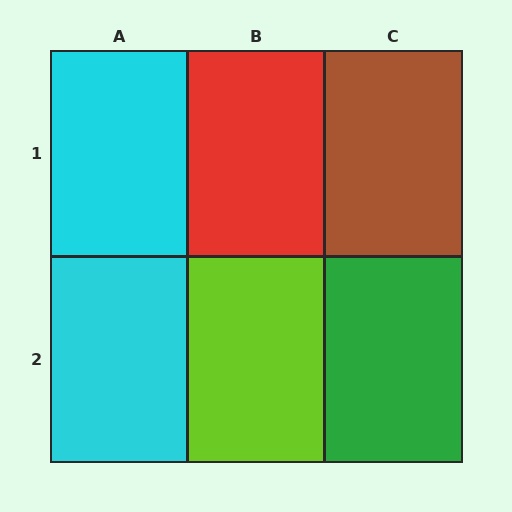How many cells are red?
1 cell is red.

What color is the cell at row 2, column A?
Cyan.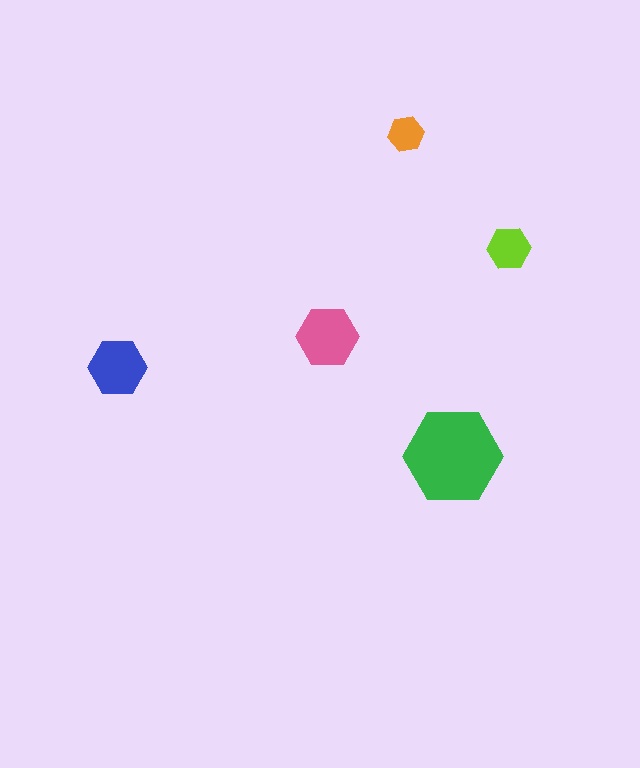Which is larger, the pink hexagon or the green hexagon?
The green one.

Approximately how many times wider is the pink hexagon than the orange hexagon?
About 1.5 times wider.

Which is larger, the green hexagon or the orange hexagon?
The green one.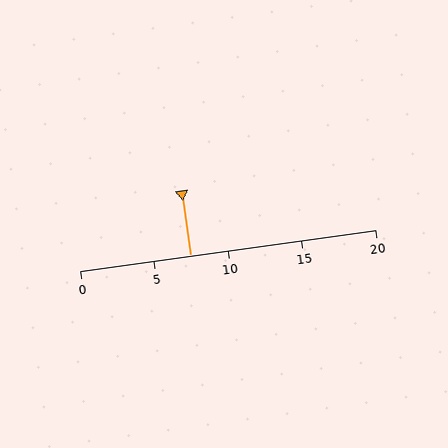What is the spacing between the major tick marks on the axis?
The major ticks are spaced 5 apart.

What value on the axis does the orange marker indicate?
The marker indicates approximately 7.5.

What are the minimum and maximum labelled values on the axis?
The axis runs from 0 to 20.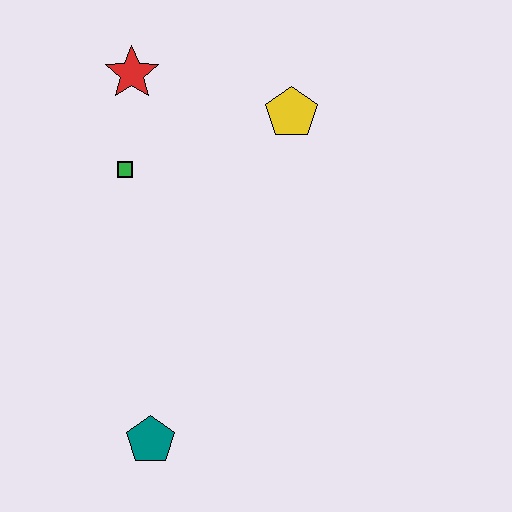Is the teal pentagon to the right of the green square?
Yes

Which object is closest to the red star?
The green square is closest to the red star.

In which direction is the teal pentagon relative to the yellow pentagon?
The teal pentagon is below the yellow pentagon.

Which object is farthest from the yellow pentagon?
The teal pentagon is farthest from the yellow pentagon.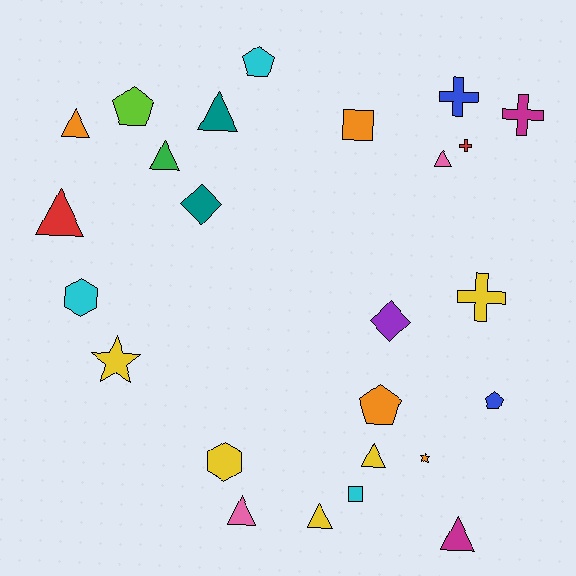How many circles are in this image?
There are no circles.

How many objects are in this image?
There are 25 objects.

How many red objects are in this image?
There are 2 red objects.